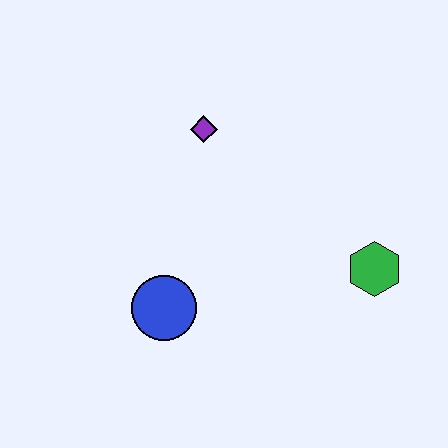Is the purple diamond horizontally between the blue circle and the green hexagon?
Yes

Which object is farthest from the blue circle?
The green hexagon is farthest from the blue circle.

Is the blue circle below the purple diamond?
Yes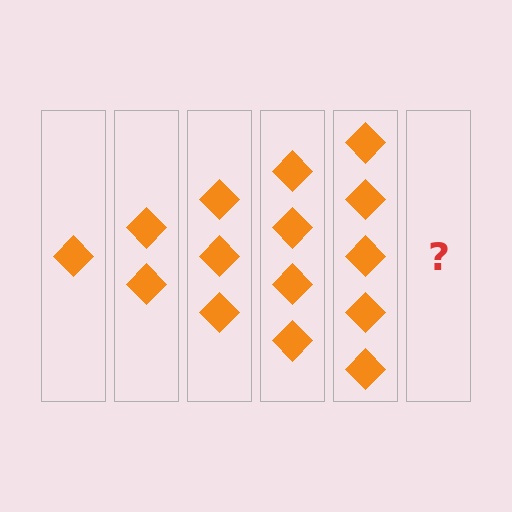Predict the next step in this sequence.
The next step is 6 diamonds.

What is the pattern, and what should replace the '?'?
The pattern is that each step adds one more diamond. The '?' should be 6 diamonds.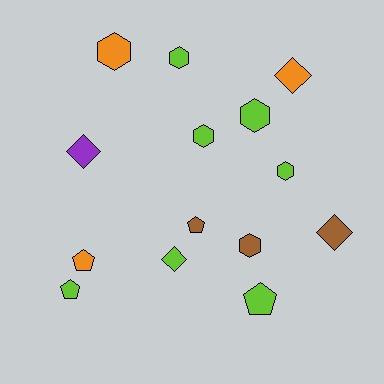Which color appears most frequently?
Lime, with 7 objects.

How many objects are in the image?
There are 14 objects.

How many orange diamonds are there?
There is 1 orange diamond.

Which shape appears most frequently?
Hexagon, with 6 objects.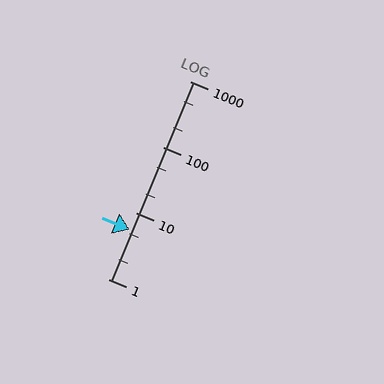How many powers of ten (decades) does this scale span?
The scale spans 3 decades, from 1 to 1000.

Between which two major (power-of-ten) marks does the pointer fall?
The pointer is between 1 and 10.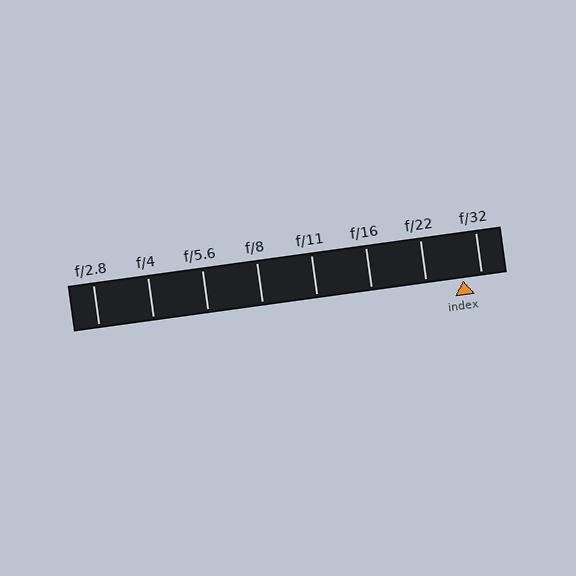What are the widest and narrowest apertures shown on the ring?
The widest aperture shown is f/2.8 and the narrowest is f/32.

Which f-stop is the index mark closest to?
The index mark is closest to f/32.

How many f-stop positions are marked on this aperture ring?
There are 8 f-stop positions marked.